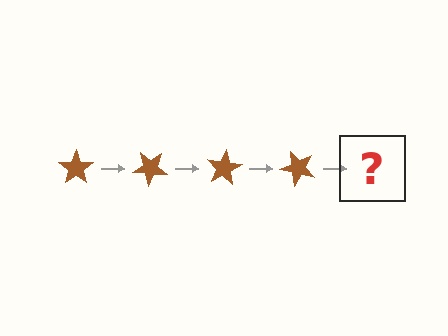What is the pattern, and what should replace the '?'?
The pattern is that the star rotates 40 degrees each step. The '?' should be a brown star rotated 160 degrees.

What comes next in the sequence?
The next element should be a brown star rotated 160 degrees.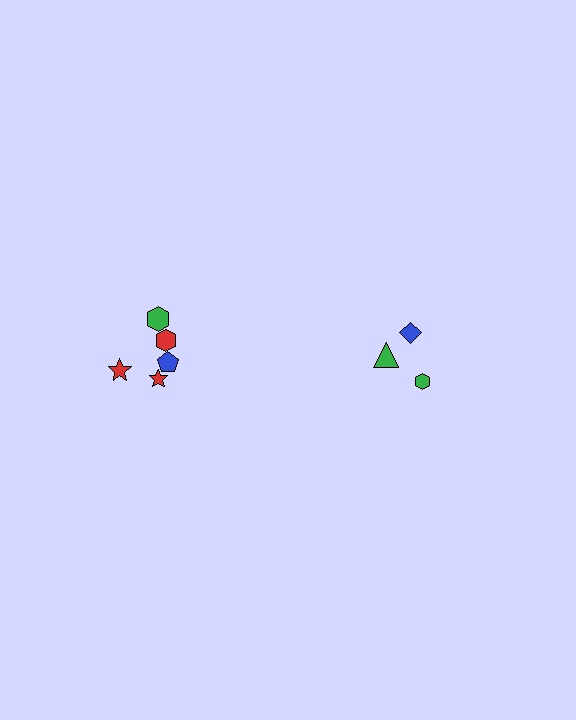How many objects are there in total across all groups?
There are 8 objects.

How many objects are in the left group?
There are 5 objects.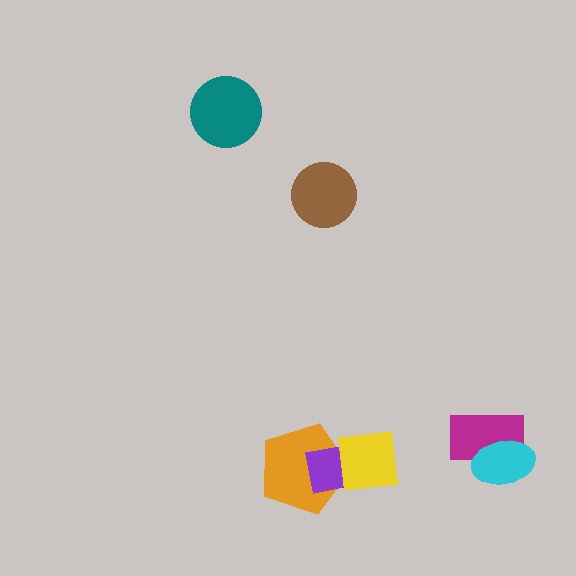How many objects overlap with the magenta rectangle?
1 object overlaps with the magenta rectangle.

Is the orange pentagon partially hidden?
Yes, it is partially covered by another shape.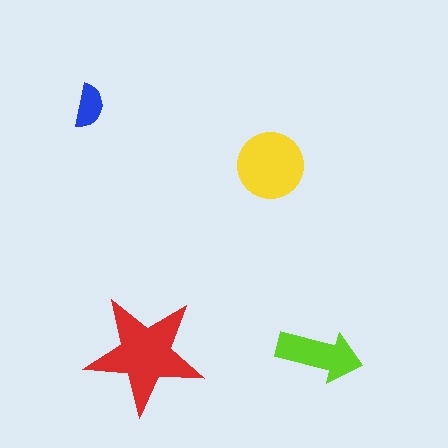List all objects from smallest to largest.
The blue semicircle, the lime arrow, the yellow circle, the red star.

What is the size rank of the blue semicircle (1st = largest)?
4th.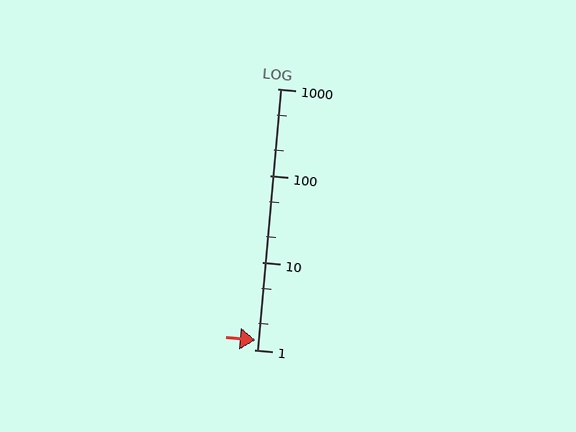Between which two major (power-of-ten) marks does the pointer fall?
The pointer is between 1 and 10.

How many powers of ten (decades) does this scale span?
The scale spans 3 decades, from 1 to 1000.